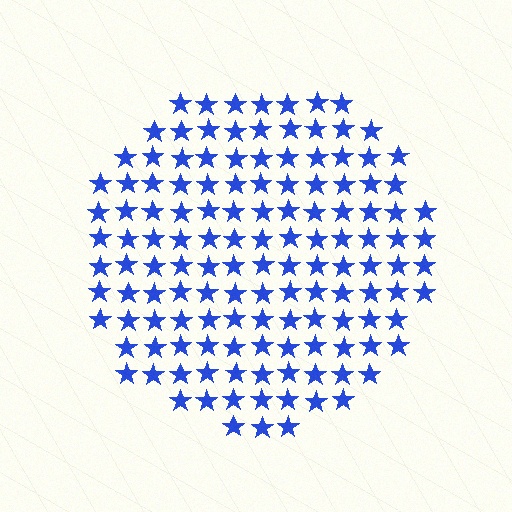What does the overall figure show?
The overall figure shows a circle.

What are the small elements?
The small elements are stars.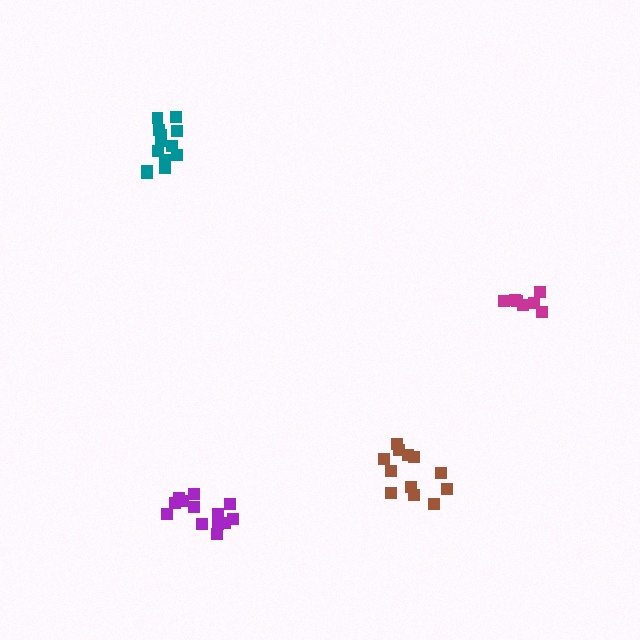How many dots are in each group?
Group 1: 13 dots, Group 2: 7 dots, Group 3: 13 dots, Group 4: 12 dots (45 total).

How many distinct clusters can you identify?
There are 4 distinct clusters.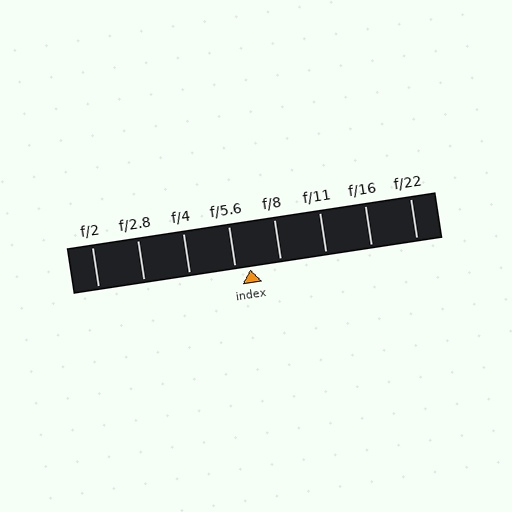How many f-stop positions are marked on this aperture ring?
There are 8 f-stop positions marked.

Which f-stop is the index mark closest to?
The index mark is closest to f/5.6.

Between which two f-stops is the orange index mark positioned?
The index mark is between f/5.6 and f/8.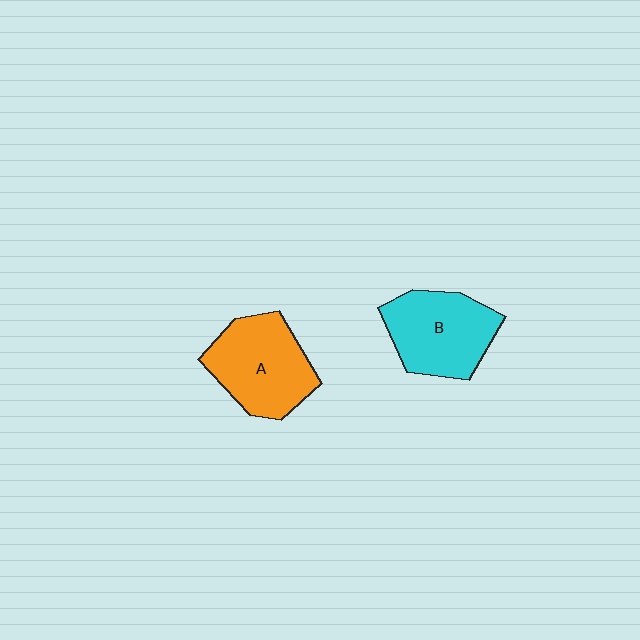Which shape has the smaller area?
Shape B (cyan).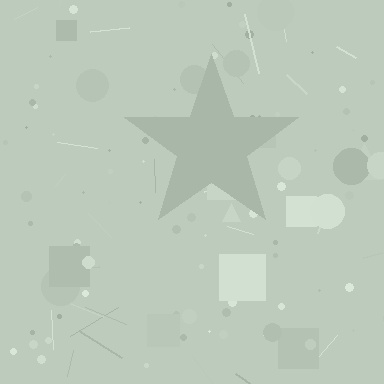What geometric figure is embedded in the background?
A star is embedded in the background.